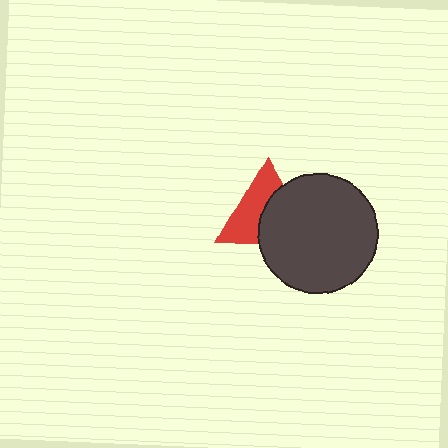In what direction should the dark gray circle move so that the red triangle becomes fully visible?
The dark gray circle should move right. That is the shortest direction to clear the overlap and leave the red triangle fully visible.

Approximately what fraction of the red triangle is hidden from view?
Roughly 48% of the red triangle is hidden behind the dark gray circle.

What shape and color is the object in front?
The object in front is a dark gray circle.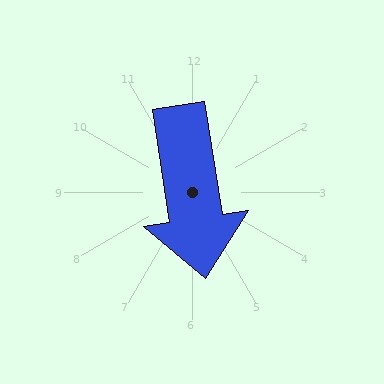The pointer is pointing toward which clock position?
Roughly 6 o'clock.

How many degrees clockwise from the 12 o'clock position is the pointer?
Approximately 171 degrees.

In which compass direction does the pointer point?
South.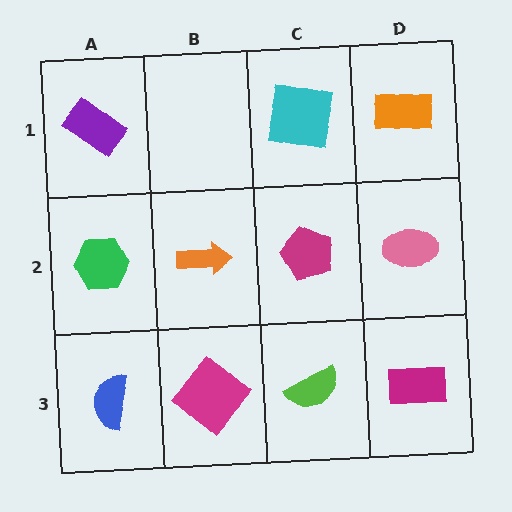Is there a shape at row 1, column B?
No, that cell is empty.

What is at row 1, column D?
An orange rectangle.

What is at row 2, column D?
A pink ellipse.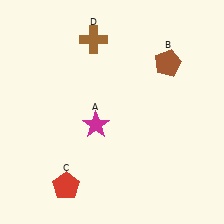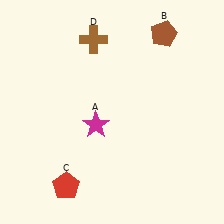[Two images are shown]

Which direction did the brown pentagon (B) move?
The brown pentagon (B) moved up.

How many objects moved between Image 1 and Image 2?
1 object moved between the two images.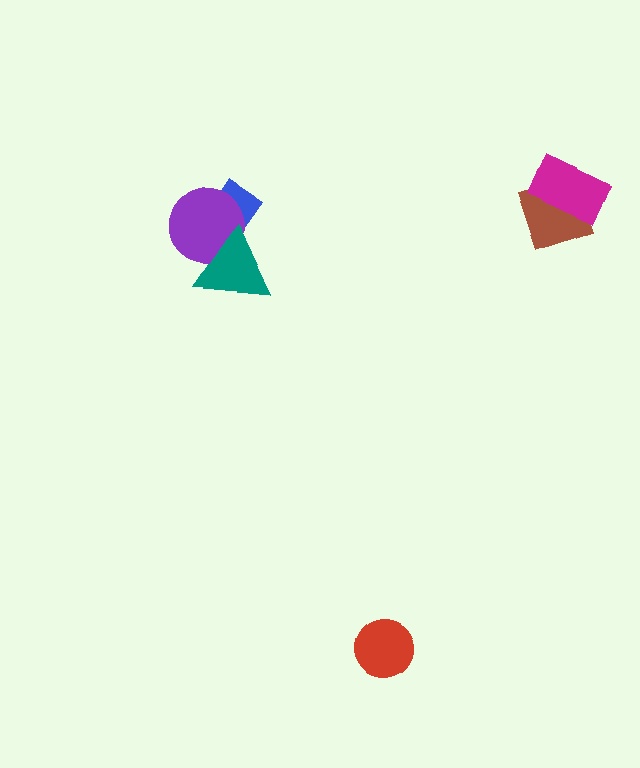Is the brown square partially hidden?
Yes, it is partially covered by another shape.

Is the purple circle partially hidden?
Yes, it is partially covered by another shape.